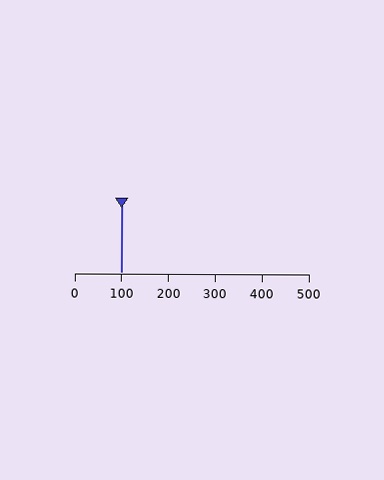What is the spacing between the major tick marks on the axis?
The major ticks are spaced 100 apart.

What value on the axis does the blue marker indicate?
The marker indicates approximately 100.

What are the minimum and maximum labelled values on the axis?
The axis runs from 0 to 500.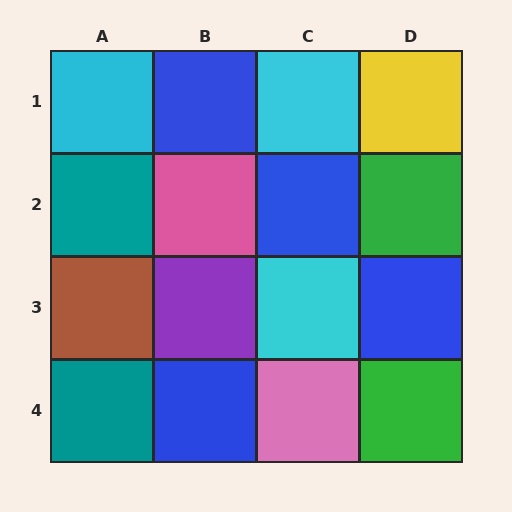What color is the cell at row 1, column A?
Cyan.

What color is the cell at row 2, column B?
Pink.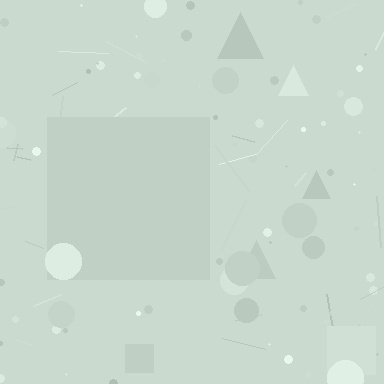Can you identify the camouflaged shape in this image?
The camouflaged shape is a square.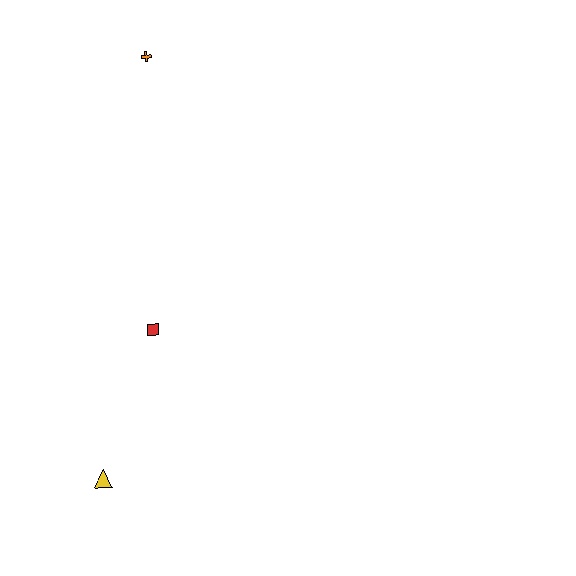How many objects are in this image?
There are 3 objects.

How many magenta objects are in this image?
There are no magenta objects.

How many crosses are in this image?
There is 1 cross.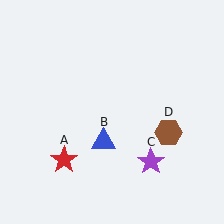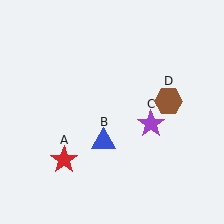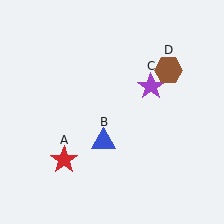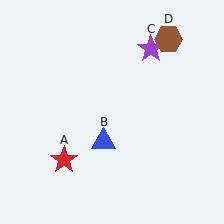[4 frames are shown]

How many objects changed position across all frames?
2 objects changed position: purple star (object C), brown hexagon (object D).